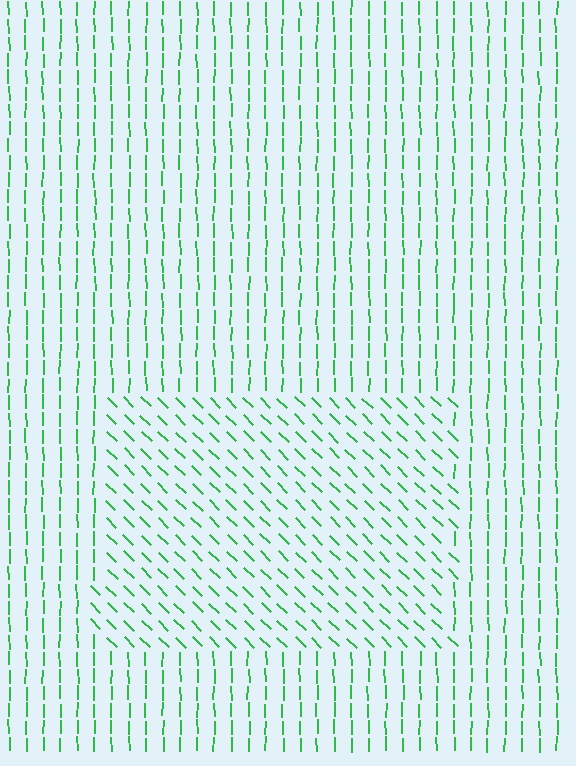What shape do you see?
I see a rectangle.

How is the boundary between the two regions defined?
The boundary is defined purely by a change in line orientation (approximately 45 degrees difference). All lines are the same color and thickness.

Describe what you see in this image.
The image is filled with small green line segments. A rectangle region in the image has lines oriented differently from the surrounding lines, creating a visible texture boundary.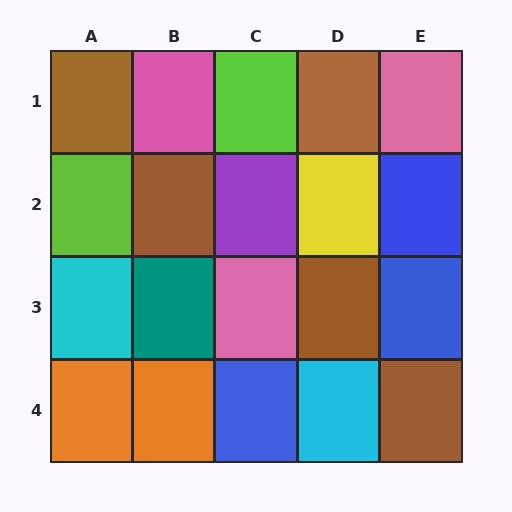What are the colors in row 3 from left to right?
Cyan, teal, pink, brown, blue.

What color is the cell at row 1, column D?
Brown.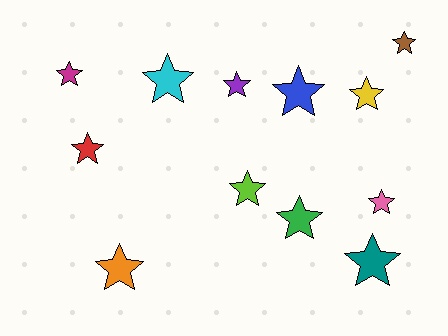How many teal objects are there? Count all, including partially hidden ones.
There is 1 teal object.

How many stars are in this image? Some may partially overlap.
There are 12 stars.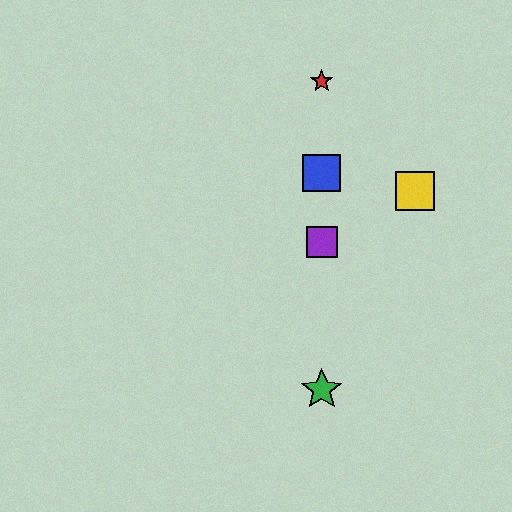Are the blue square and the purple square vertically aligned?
Yes, both are at x≈322.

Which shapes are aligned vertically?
The red star, the blue square, the green star, the purple square are aligned vertically.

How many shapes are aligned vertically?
4 shapes (the red star, the blue square, the green star, the purple square) are aligned vertically.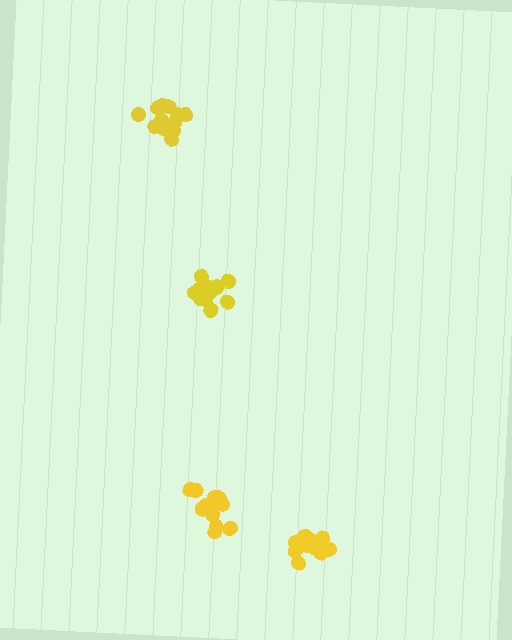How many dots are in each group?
Group 1: 12 dots, Group 2: 13 dots, Group 3: 12 dots, Group 4: 15 dots (52 total).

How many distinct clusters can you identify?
There are 4 distinct clusters.